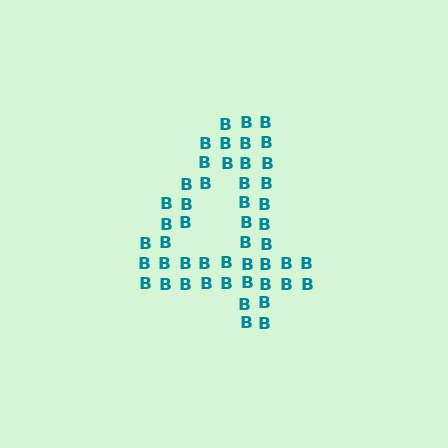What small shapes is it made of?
It is made of small letter B's.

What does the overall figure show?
The overall figure shows the digit 4.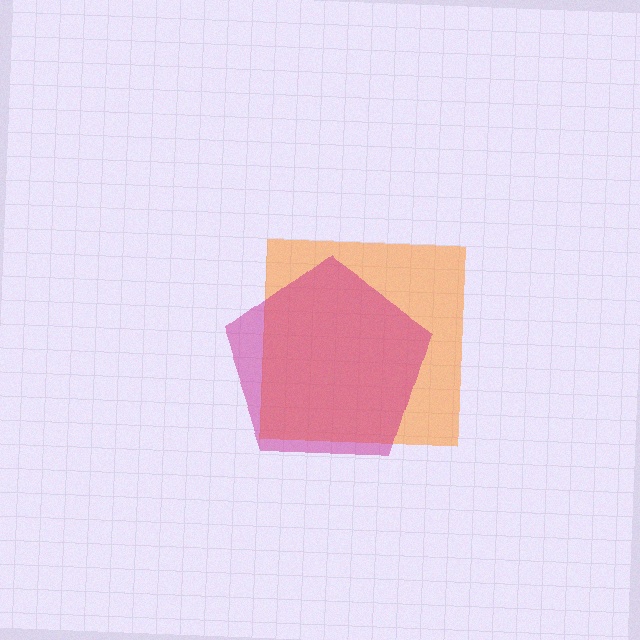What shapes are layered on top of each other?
The layered shapes are: an orange square, a magenta pentagon.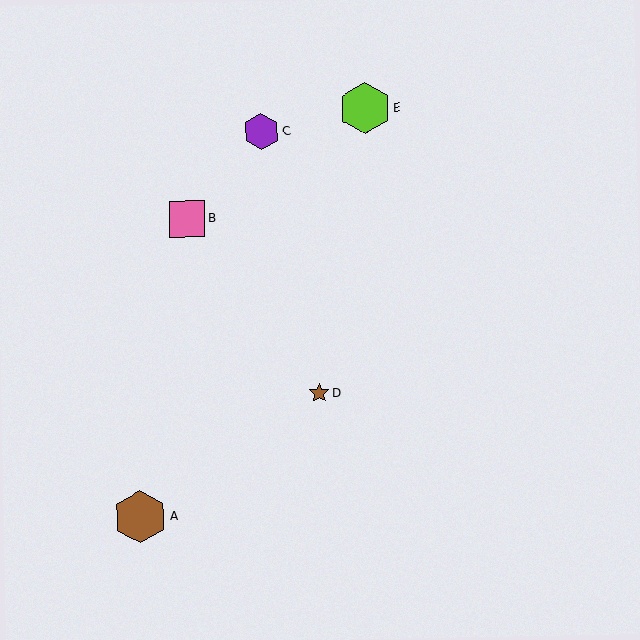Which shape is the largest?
The brown hexagon (labeled A) is the largest.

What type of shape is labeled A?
Shape A is a brown hexagon.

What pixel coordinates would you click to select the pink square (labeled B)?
Click at (187, 219) to select the pink square B.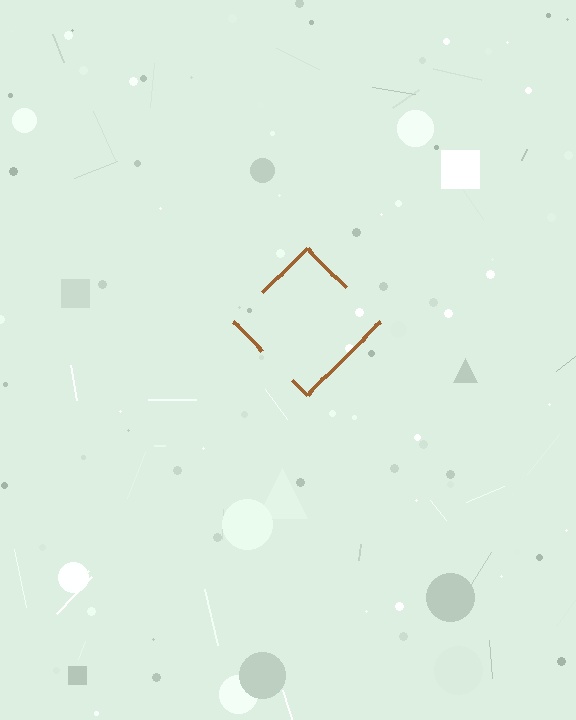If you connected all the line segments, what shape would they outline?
They would outline a diamond.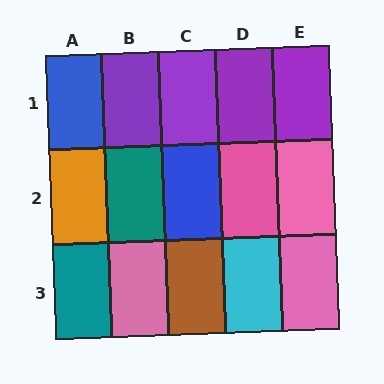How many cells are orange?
1 cell is orange.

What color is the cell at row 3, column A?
Teal.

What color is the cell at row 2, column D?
Pink.